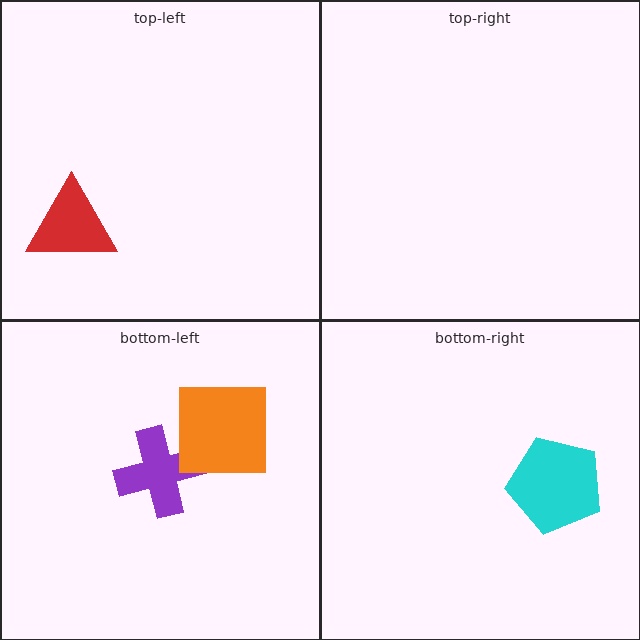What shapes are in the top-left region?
The red triangle.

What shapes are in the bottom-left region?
The purple cross, the orange square.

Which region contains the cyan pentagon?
The bottom-right region.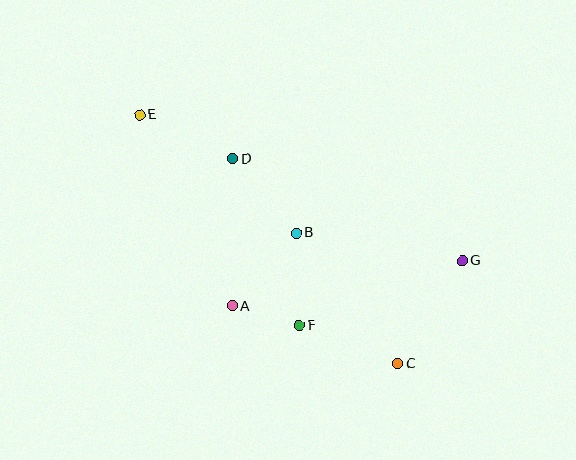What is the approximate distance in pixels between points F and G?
The distance between F and G is approximately 175 pixels.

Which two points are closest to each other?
Points A and F are closest to each other.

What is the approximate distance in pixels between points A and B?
The distance between A and B is approximately 97 pixels.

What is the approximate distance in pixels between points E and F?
The distance between E and F is approximately 264 pixels.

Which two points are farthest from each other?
Points C and E are farthest from each other.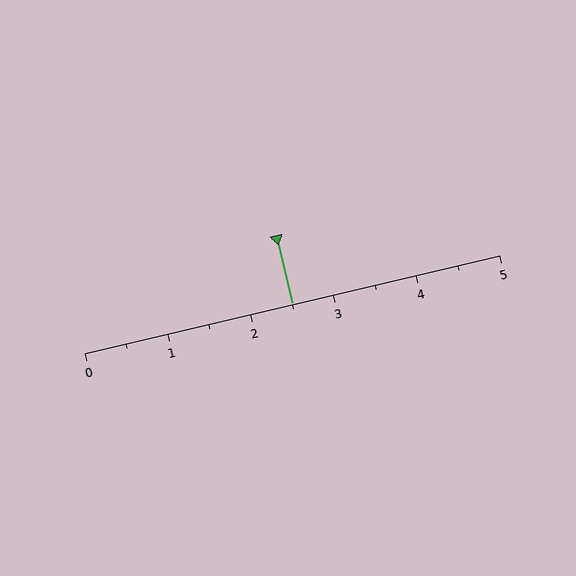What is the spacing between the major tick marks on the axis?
The major ticks are spaced 1 apart.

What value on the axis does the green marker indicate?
The marker indicates approximately 2.5.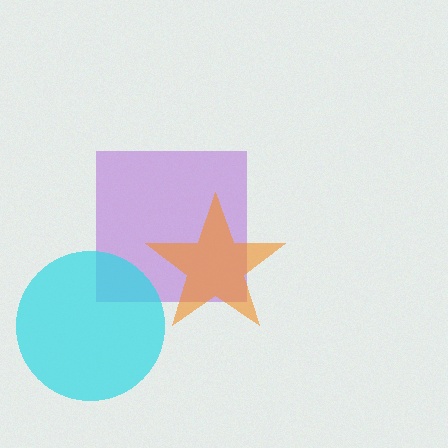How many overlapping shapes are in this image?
There are 3 overlapping shapes in the image.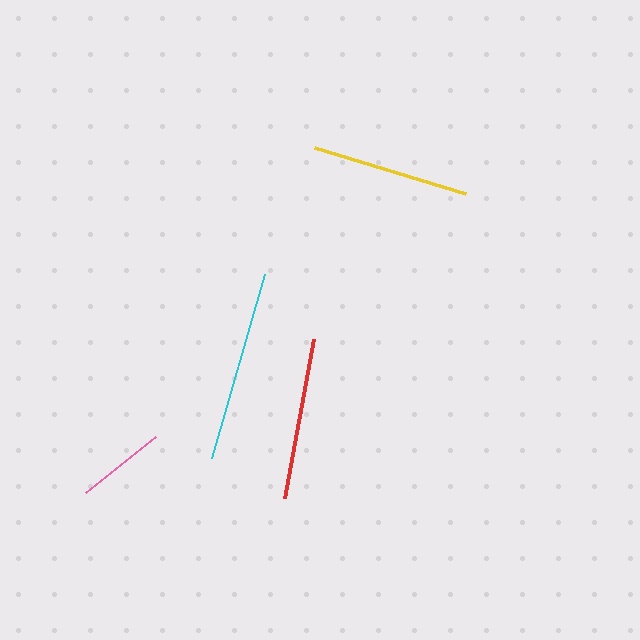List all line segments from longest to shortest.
From longest to shortest: cyan, red, yellow, pink.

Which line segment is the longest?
The cyan line is the longest at approximately 190 pixels.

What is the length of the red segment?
The red segment is approximately 162 pixels long.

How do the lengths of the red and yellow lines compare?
The red and yellow lines are approximately the same length.